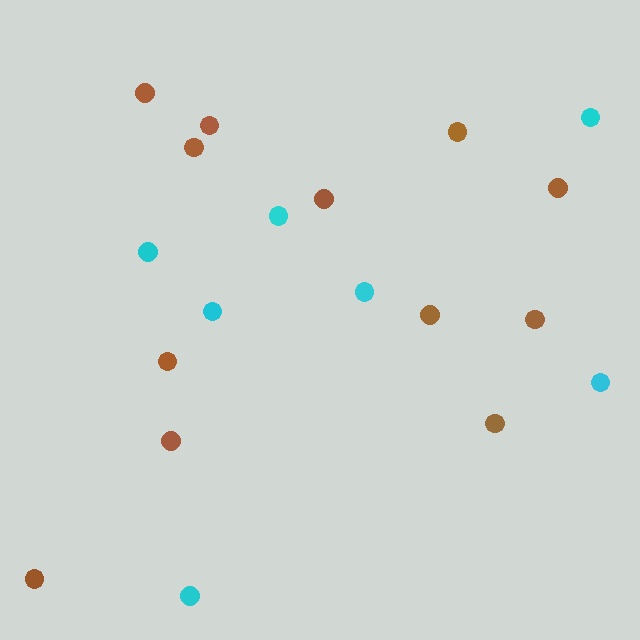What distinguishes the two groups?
There are 2 groups: one group of cyan circles (7) and one group of brown circles (12).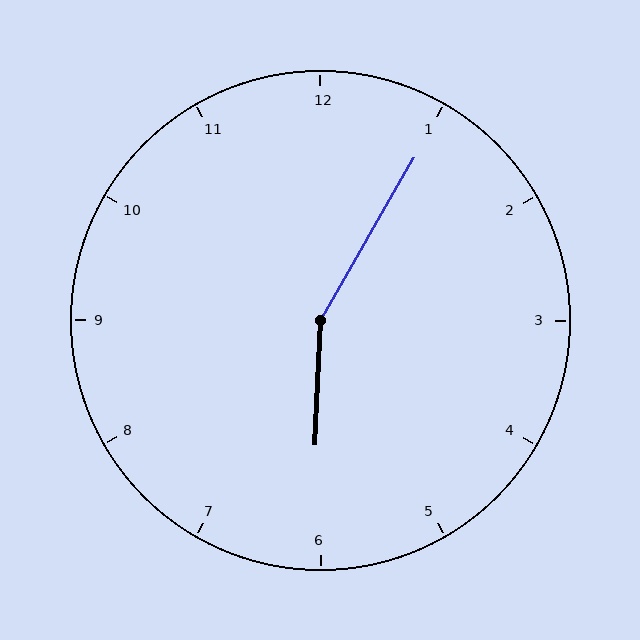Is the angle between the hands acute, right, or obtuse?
It is obtuse.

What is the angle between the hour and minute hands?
Approximately 152 degrees.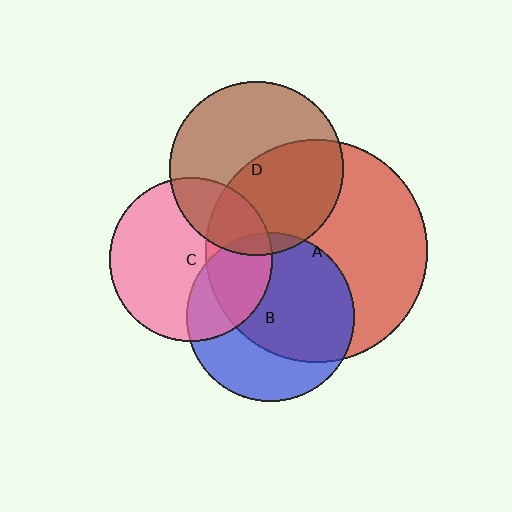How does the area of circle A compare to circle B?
Approximately 1.7 times.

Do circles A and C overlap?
Yes.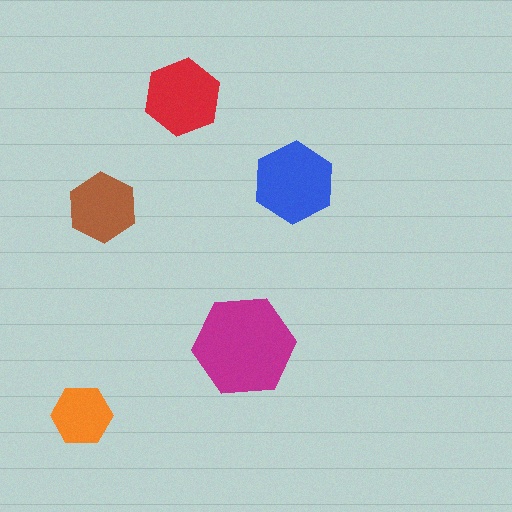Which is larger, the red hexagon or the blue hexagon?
The blue one.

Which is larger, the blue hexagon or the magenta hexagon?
The magenta one.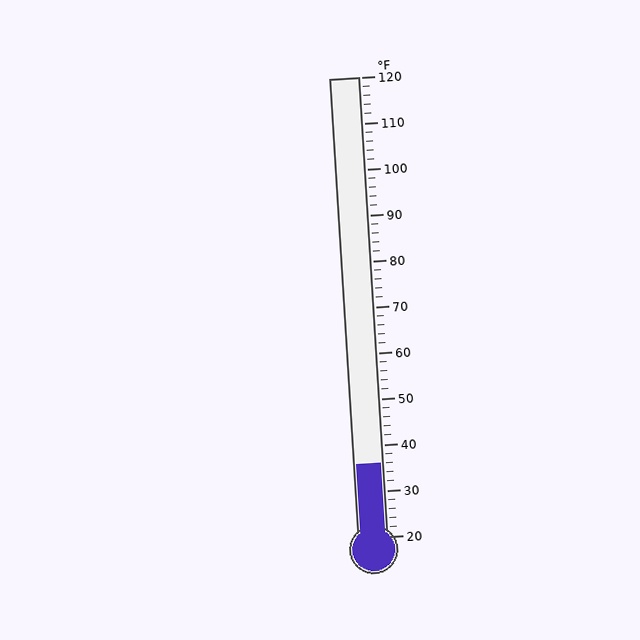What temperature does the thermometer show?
The thermometer shows approximately 36°F.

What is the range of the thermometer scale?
The thermometer scale ranges from 20°F to 120°F.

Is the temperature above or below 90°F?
The temperature is below 90°F.